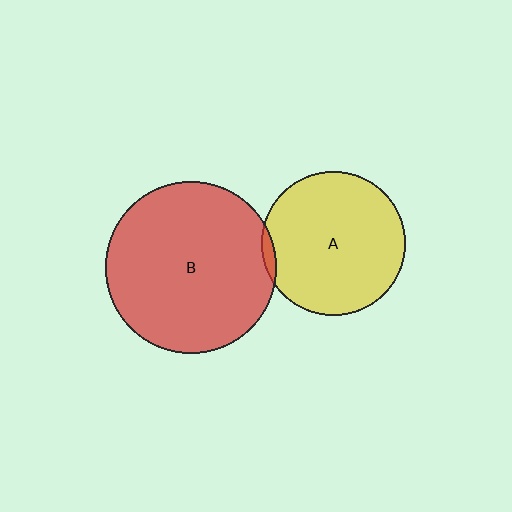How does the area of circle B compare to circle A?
Approximately 1.4 times.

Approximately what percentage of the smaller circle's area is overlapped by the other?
Approximately 5%.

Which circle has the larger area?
Circle B (red).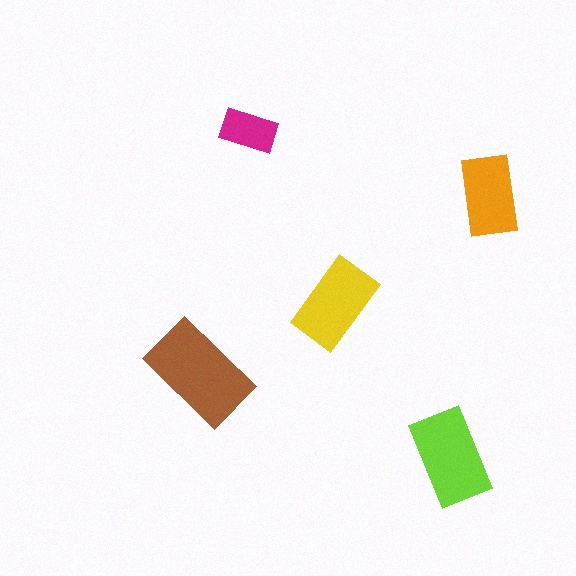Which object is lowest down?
The lime rectangle is bottommost.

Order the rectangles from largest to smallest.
the brown one, the lime one, the yellow one, the orange one, the magenta one.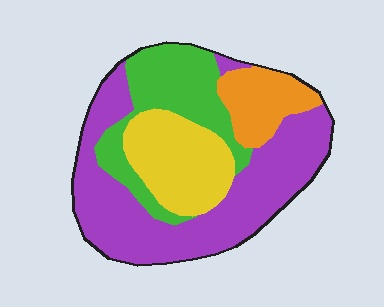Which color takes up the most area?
Purple, at roughly 45%.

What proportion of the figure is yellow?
Yellow covers about 20% of the figure.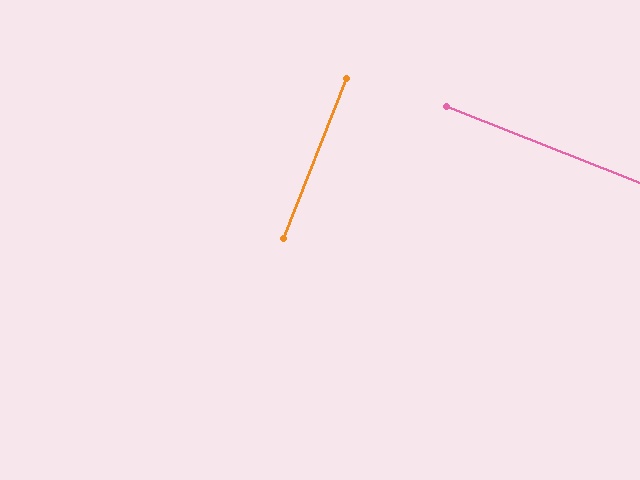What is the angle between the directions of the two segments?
Approximately 90 degrees.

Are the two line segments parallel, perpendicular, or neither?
Perpendicular — they meet at approximately 90°.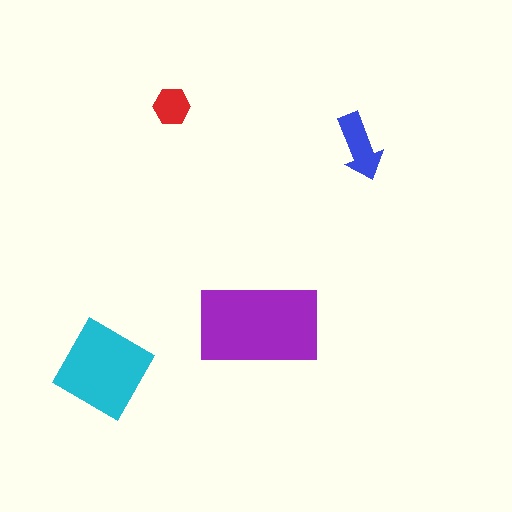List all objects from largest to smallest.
The purple rectangle, the cyan diamond, the blue arrow, the red hexagon.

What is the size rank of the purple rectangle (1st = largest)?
1st.